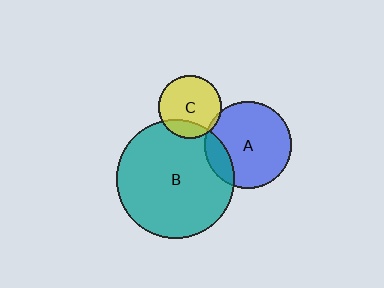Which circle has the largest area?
Circle B (teal).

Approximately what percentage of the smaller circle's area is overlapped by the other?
Approximately 5%.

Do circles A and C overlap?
Yes.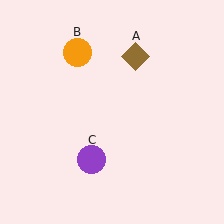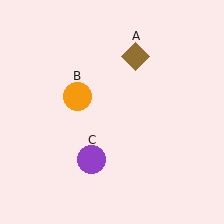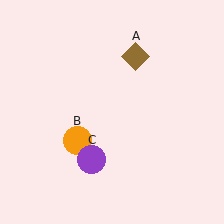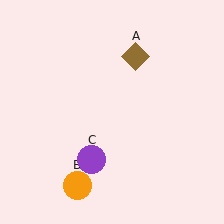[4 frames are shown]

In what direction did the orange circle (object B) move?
The orange circle (object B) moved down.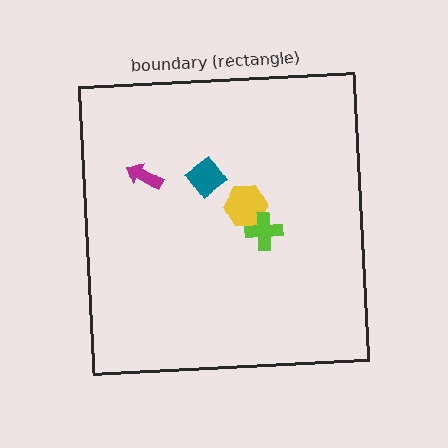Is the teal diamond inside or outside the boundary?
Inside.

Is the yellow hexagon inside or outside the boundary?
Inside.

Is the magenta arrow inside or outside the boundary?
Inside.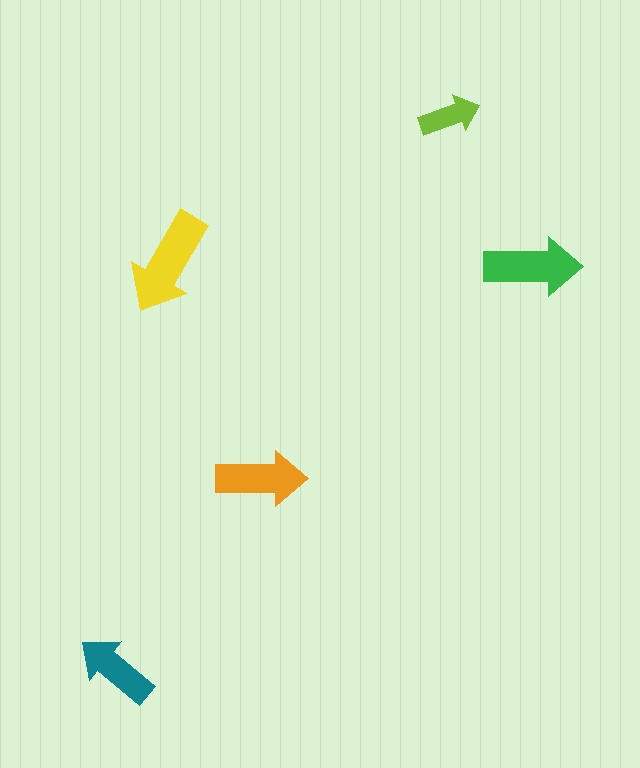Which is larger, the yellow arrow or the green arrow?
The yellow one.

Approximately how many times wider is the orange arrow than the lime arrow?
About 1.5 times wider.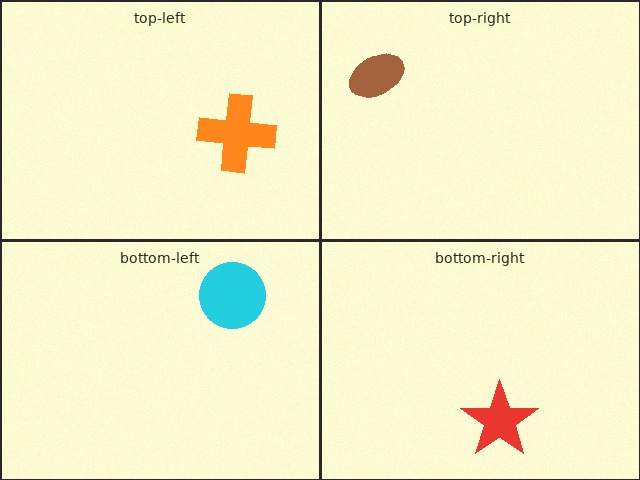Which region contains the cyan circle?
The bottom-left region.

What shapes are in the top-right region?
The brown ellipse.